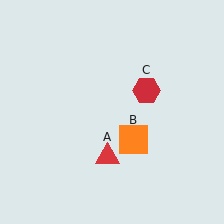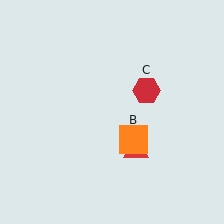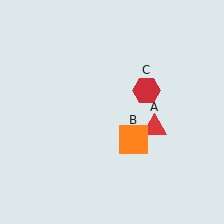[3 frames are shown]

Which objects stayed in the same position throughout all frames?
Orange square (object B) and red hexagon (object C) remained stationary.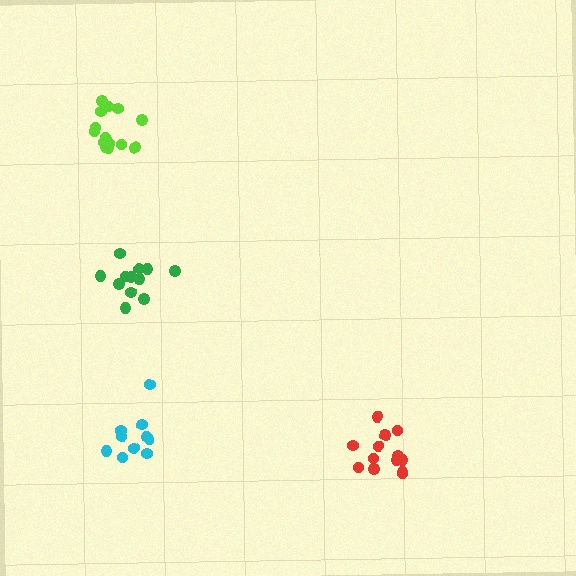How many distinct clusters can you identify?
There are 4 distinct clusters.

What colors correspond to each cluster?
The clusters are colored: cyan, lime, red, green.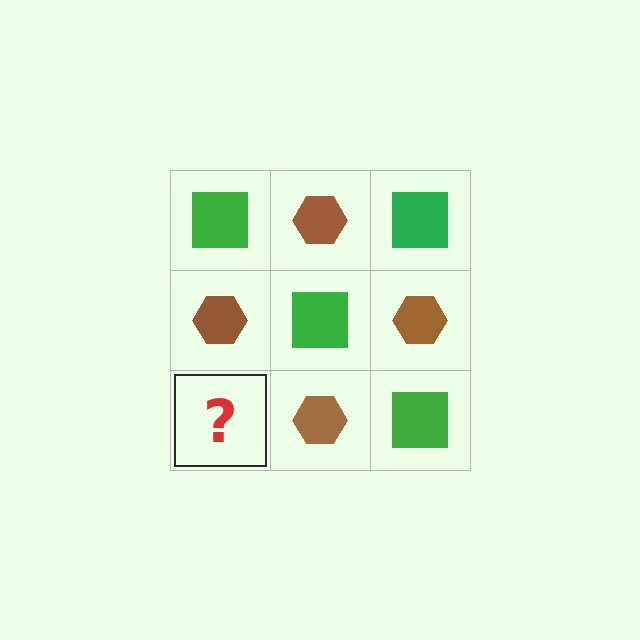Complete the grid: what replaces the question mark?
The question mark should be replaced with a green square.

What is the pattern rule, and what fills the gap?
The rule is that it alternates green square and brown hexagon in a checkerboard pattern. The gap should be filled with a green square.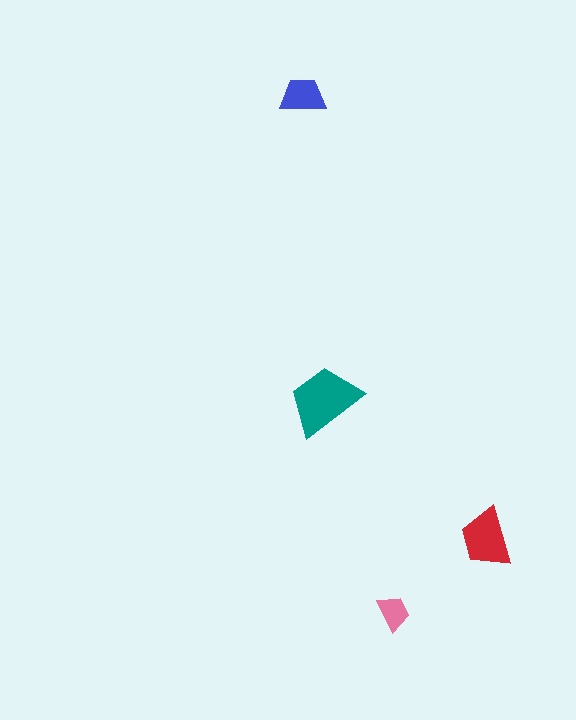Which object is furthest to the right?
The red trapezoid is rightmost.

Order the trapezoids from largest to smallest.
the teal one, the red one, the blue one, the pink one.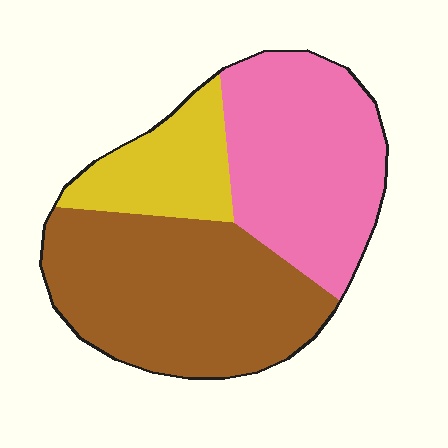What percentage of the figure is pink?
Pink takes up about three eighths (3/8) of the figure.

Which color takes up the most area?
Brown, at roughly 45%.